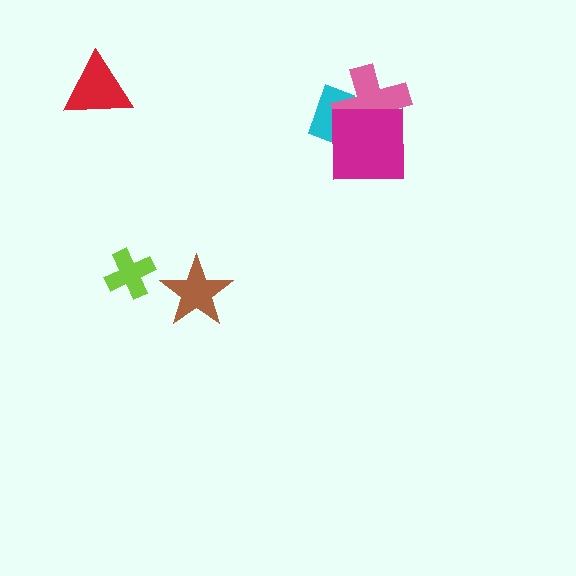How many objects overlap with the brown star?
0 objects overlap with the brown star.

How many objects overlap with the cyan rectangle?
2 objects overlap with the cyan rectangle.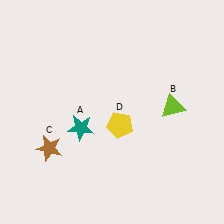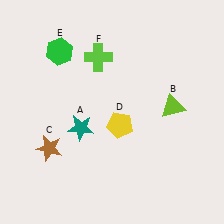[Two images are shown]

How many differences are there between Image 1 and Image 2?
There are 2 differences between the two images.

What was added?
A green hexagon (E), a lime cross (F) were added in Image 2.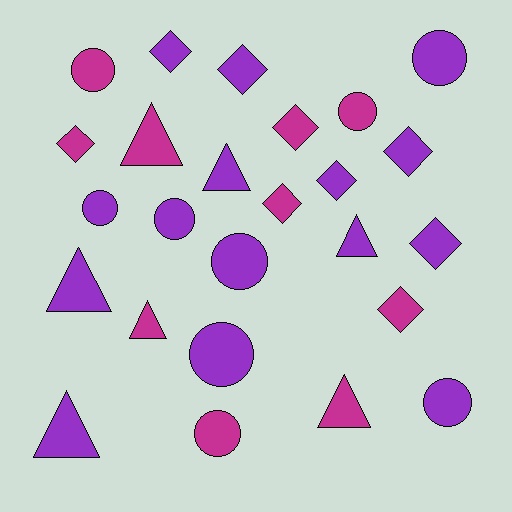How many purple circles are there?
There are 6 purple circles.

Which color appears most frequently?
Purple, with 15 objects.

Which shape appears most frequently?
Diamond, with 9 objects.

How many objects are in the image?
There are 25 objects.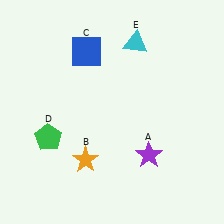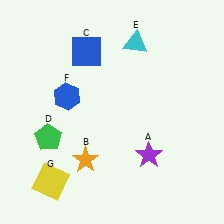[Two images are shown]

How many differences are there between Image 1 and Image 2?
There are 2 differences between the two images.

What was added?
A blue hexagon (F), a yellow square (G) were added in Image 2.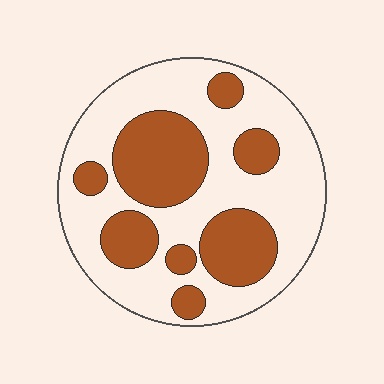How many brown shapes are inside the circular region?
8.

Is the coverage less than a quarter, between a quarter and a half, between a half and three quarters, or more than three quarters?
Between a quarter and a half.